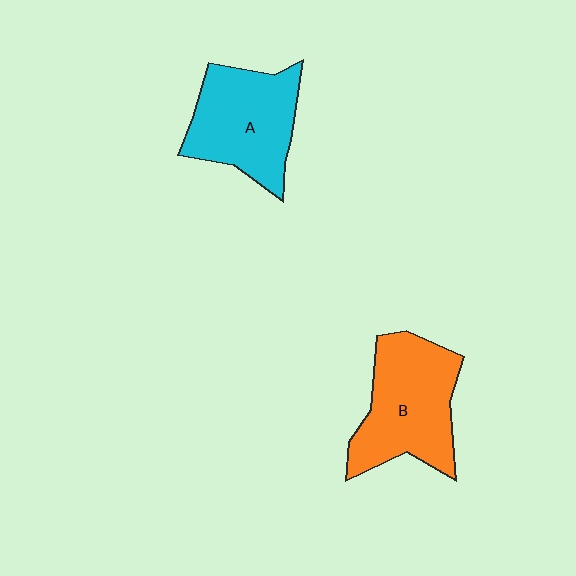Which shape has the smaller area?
Shape A (cyan).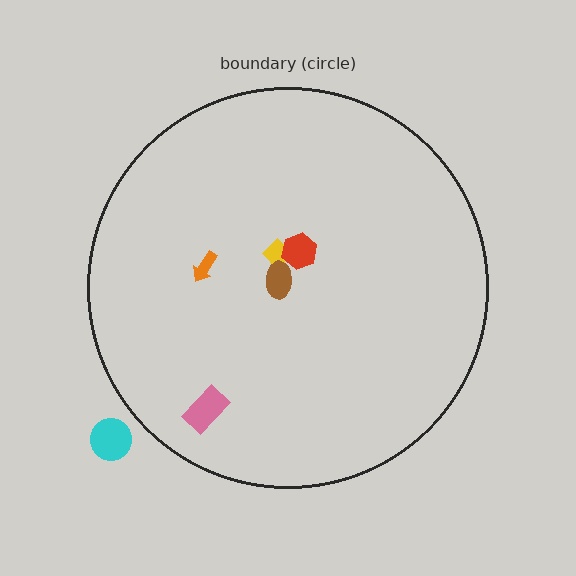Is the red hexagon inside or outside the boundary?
Inside.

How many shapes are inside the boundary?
5 inside, 1 outside.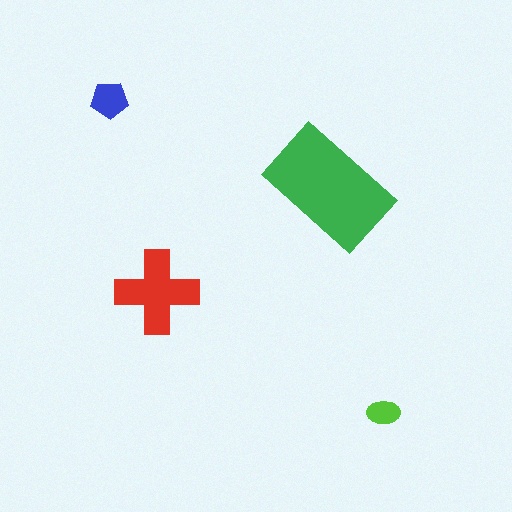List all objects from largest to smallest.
The green rectangle, the red cross, the blue pentagon, the lime ellipse.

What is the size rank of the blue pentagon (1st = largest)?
3rd.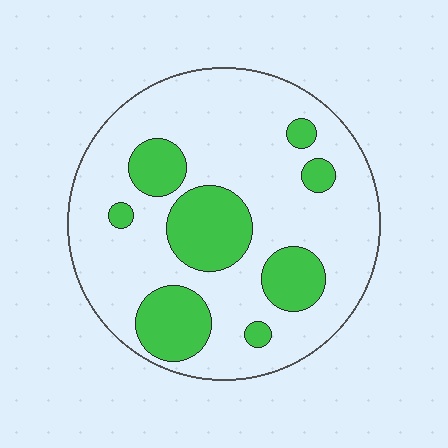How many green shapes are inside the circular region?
8.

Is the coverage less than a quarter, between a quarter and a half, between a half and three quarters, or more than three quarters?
Between a quarter and a half.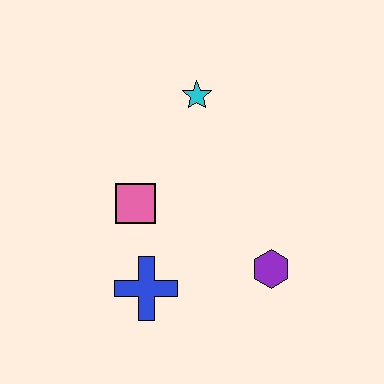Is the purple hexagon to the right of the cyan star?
Yes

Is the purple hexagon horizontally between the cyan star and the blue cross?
No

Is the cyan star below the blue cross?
No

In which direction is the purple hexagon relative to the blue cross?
The purple hexagon is to the right of the blue cross.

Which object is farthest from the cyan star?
The blue cross is farthest from the cyan star.